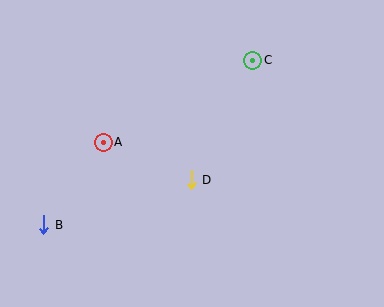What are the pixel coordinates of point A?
Point A is at (103, 142).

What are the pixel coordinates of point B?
Point B is at (44, 225).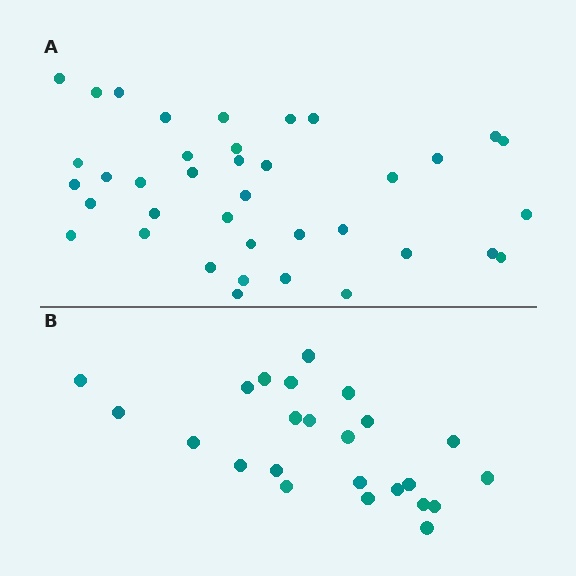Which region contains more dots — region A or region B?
Region A (the top region) has more dots.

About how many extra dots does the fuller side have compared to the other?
Region A has approximately 15 more dots than region B.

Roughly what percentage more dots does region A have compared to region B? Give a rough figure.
About 60% more.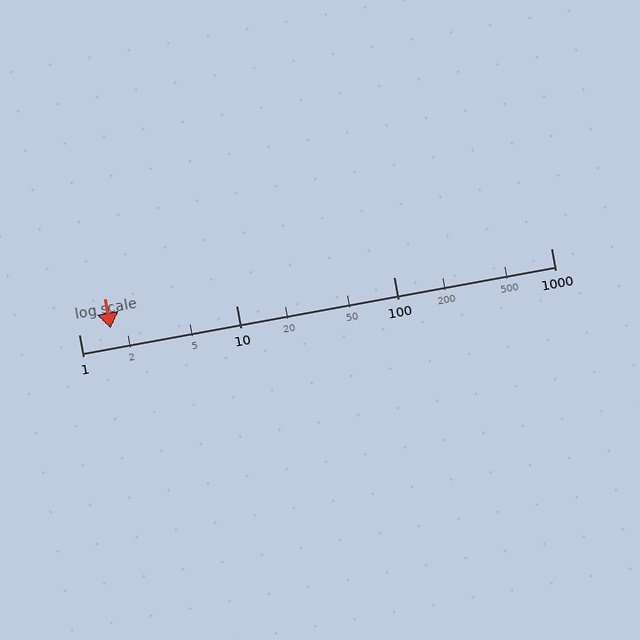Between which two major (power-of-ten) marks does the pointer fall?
The pointer is between 1 and 10.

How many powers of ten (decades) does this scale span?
The scale spans 3 decades, from 1 to 1000.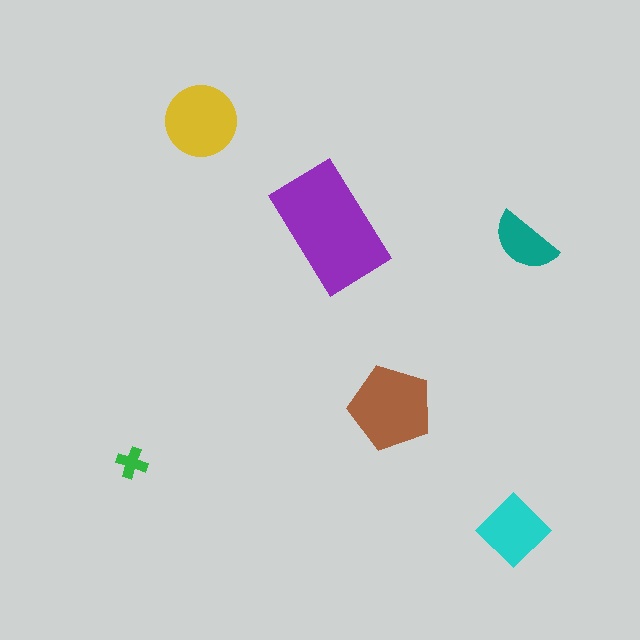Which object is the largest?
The purple rectangle.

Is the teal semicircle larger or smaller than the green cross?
Larger.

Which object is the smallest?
The green cross.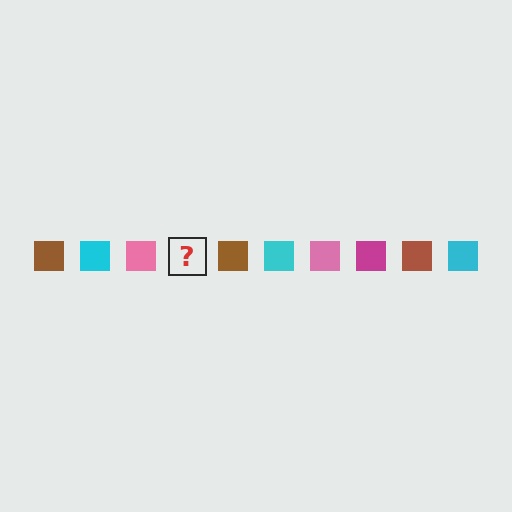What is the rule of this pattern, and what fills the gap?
The rule is that the pattern cycles through brown, cyan, pink, magenta squares. The gap should be filled with a magenta square.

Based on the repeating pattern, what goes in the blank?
The blank should be a magenta square.